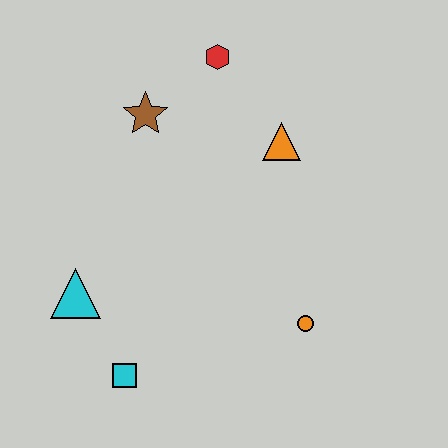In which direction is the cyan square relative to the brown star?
The cyan square is below the brown star.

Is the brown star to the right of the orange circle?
No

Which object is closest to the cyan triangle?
The cyan square is closest to the cyan triangle.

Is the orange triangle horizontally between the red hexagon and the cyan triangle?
No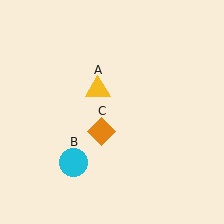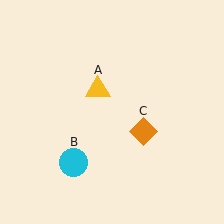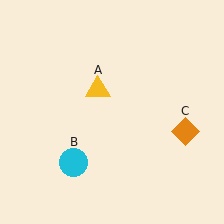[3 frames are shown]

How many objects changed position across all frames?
1 object changed position: orange diamond (object C).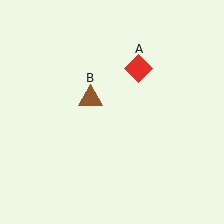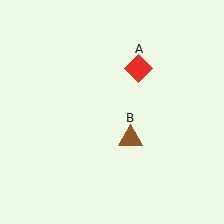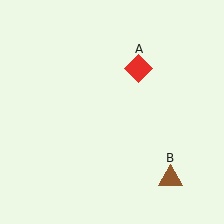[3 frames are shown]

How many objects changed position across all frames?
1 object changed position: brown triangle (object B).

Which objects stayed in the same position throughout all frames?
Red diamond (object A) remained stationary.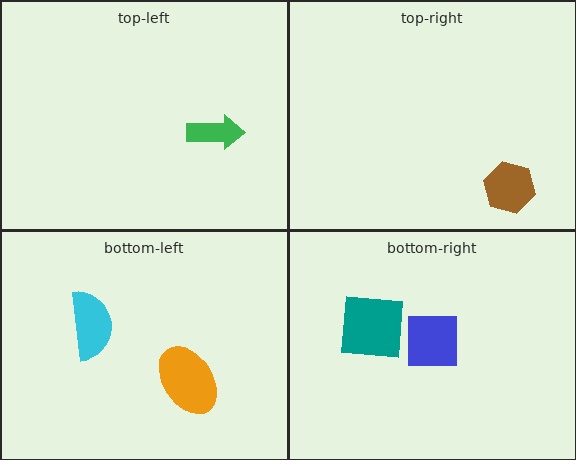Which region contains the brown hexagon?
The top-right region.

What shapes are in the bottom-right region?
The blue square, the teal square.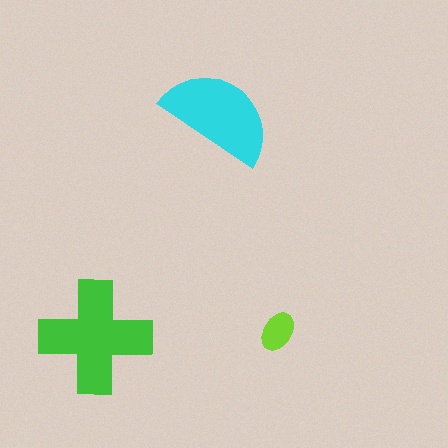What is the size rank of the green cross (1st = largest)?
1st.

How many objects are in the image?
There are 3 objects in the image.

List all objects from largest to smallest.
The green cross, the cyan semicircle, the lime ellipse.